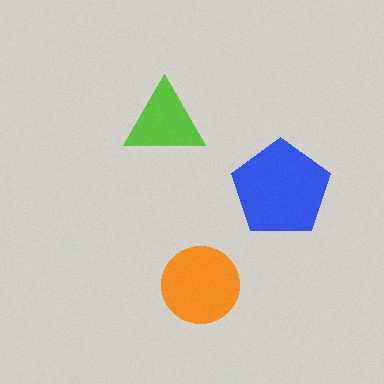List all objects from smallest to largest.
The lime triangle, the orange circle, the blue pentagon.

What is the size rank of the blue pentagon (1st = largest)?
1st.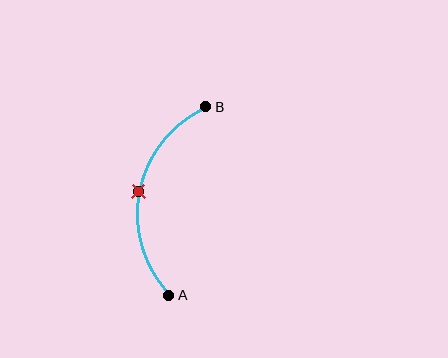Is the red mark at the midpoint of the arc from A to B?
Yes. The red mark lies on the arc at equal arc-length from both A and B — it is the arc midpoint.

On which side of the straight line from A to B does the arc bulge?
The arc bulges to the left of the straight line connecting A and B.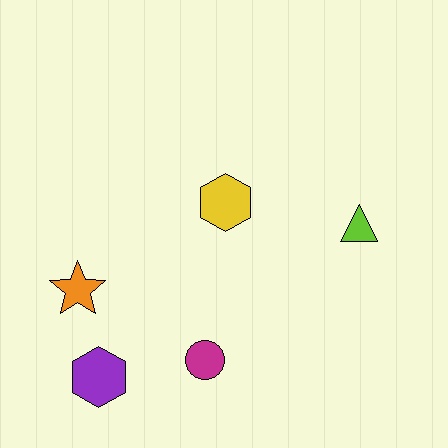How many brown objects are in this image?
There are no brown objects.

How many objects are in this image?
There are 5 objects.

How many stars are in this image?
There is 1 star.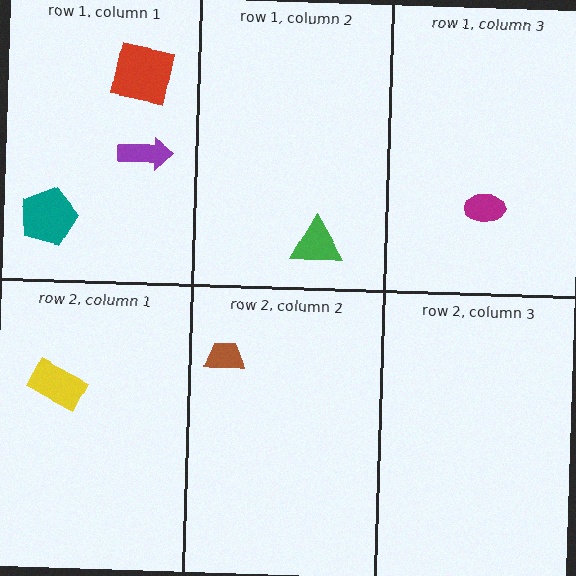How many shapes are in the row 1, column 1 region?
3.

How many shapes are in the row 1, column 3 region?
1.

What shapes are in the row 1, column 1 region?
The red square, the purple arrow, the teal pentagon.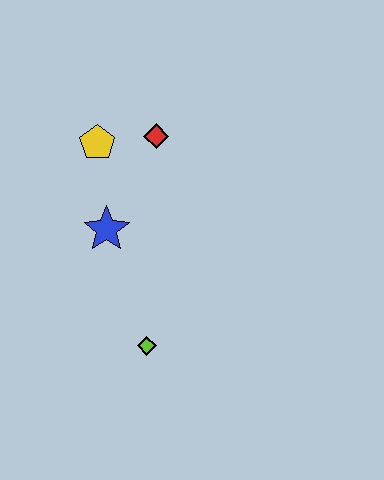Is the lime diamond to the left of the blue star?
No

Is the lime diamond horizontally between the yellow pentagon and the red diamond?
Yes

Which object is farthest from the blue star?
The lime diamond is farthest from the blue star.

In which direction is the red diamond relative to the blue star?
The red diamond is above the blue star.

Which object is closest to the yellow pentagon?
The red diamond is closest to the yellow pentagon.